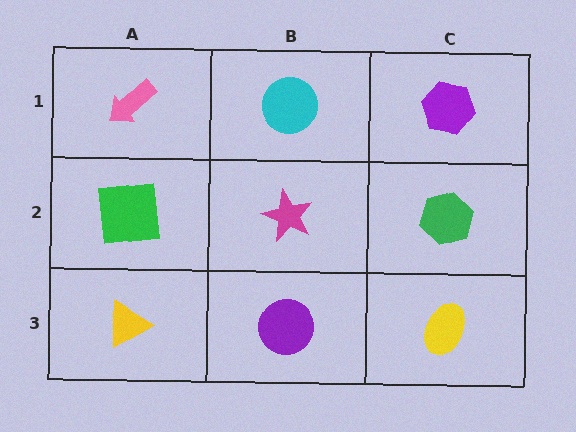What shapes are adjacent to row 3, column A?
A green square (row 2, column A), a purple circle (row 3, column B).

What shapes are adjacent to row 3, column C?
A green hexagon (row 2, column C), a purple circle (row 3, column B).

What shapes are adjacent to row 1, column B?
A magenta star (row 2, column B), a pink arrow (row 1, column A), a purple hexagon (row 1, column C).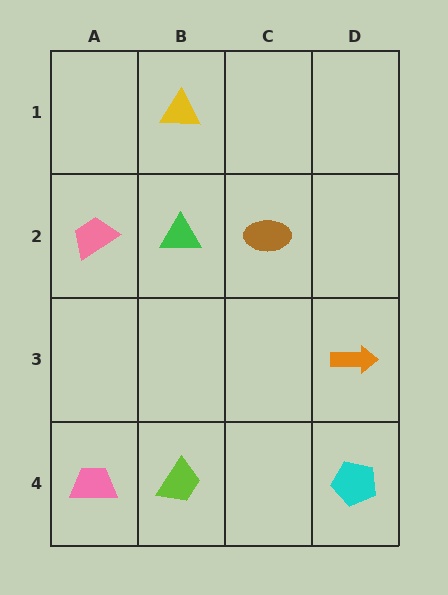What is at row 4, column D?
A cyan pentagon.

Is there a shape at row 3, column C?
No, that cell is empty.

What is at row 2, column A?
A pink trapezoid.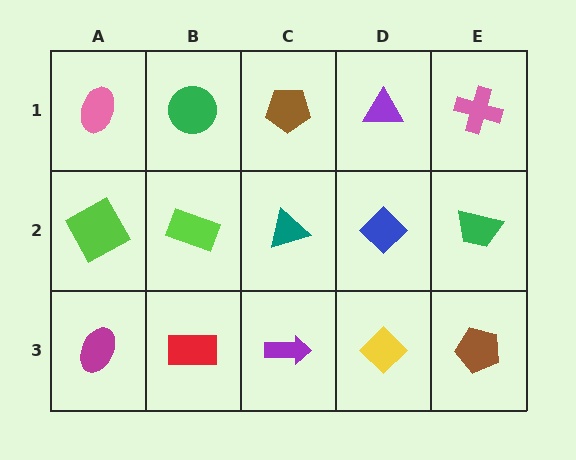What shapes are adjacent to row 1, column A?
A lime square (row 2, column A), a green circle (row 1, column B).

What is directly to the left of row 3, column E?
A yellow diamond.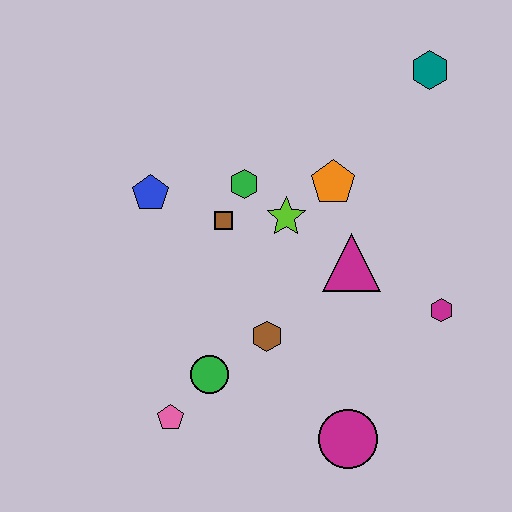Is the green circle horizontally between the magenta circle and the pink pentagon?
Yes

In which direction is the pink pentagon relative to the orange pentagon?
The pink pentagon is below the orange pentagon.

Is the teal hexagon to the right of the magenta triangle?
Yes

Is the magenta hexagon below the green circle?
No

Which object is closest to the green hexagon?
The brown square is closest to the green hexagon.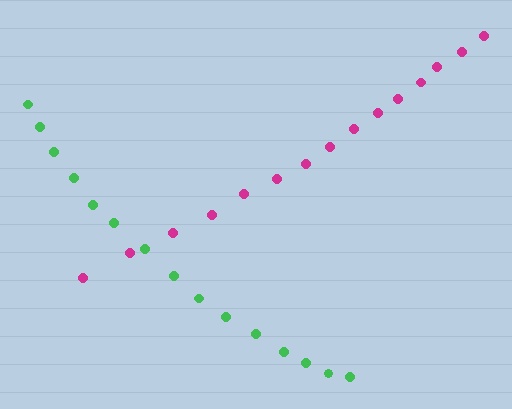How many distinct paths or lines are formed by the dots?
There are 2 distinct paths.